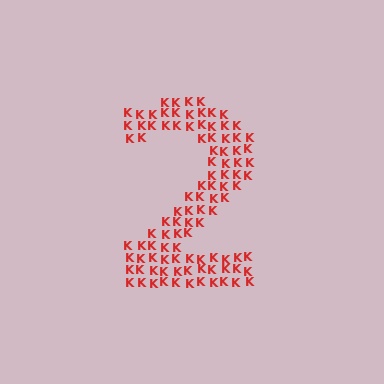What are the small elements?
The small elements are letter K's.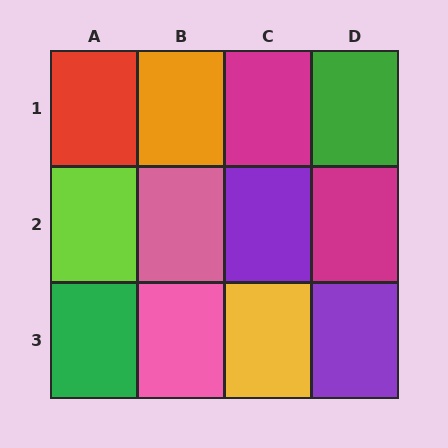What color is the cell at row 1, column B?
Orange.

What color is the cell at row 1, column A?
Red.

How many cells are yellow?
1 cell is yellow.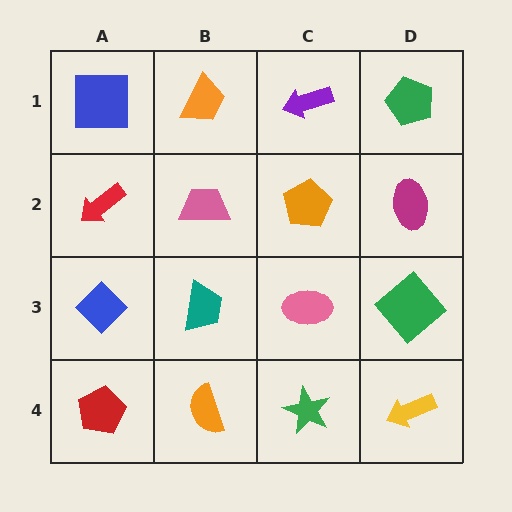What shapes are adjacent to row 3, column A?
A red arrow (row 2, column A), a red pentagon (row 4, column A), a teal trapezoid (row 3, column B).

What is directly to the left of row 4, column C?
An orange semicircle.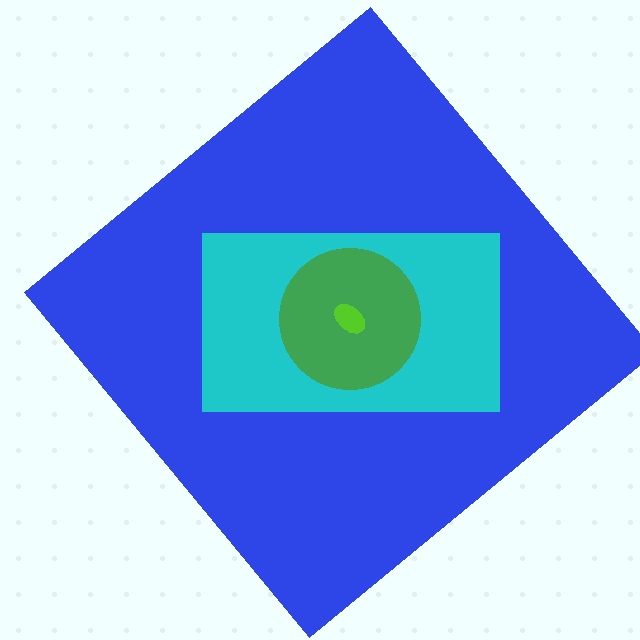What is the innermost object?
The lime ellipse.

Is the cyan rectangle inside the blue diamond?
Yes.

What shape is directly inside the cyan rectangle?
The green circle.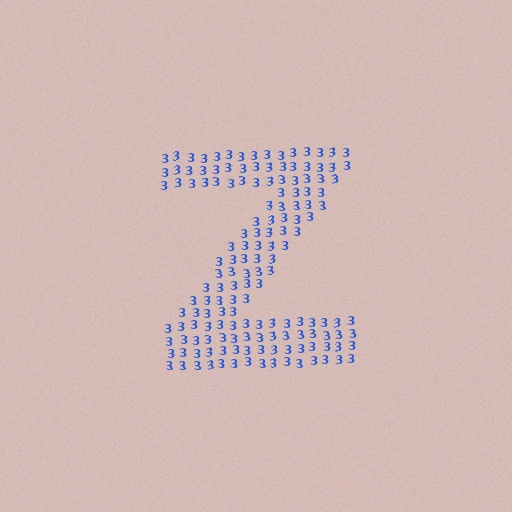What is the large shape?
The large shape is the letter Z.